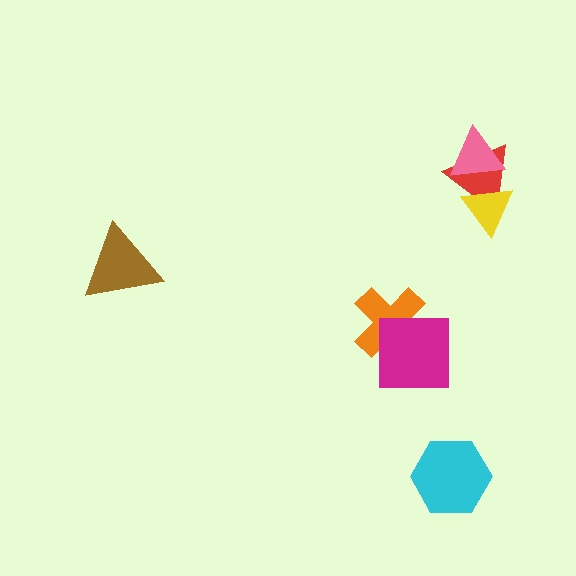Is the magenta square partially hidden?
No, no other shape covers it.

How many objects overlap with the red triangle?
2 objects overlap with the red triangle.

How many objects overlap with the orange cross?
1 object overlaps with the orange cross.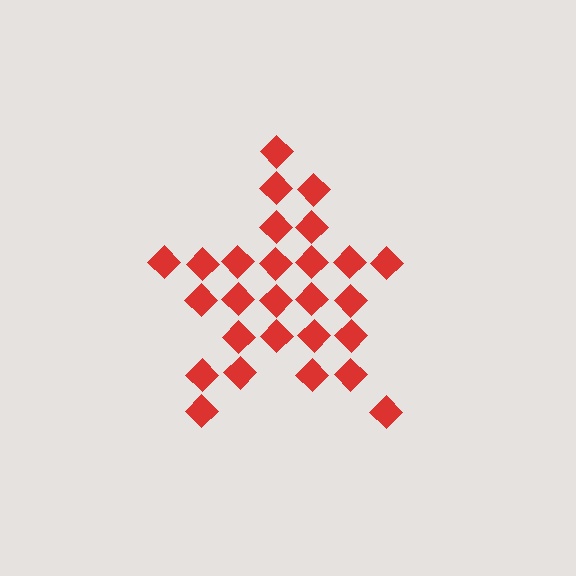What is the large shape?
The large shape is a star.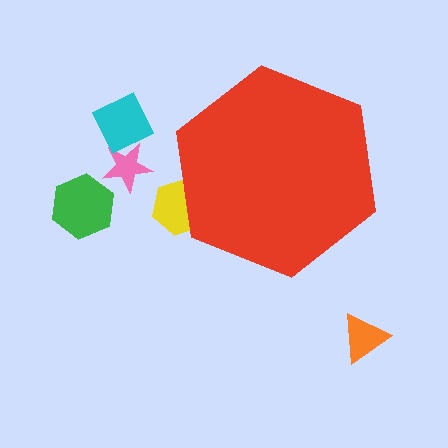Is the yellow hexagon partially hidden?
Yes, the yellow hexagon is partially hidden behind the red hexagon.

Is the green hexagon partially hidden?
No, the green hexagon is fully visible.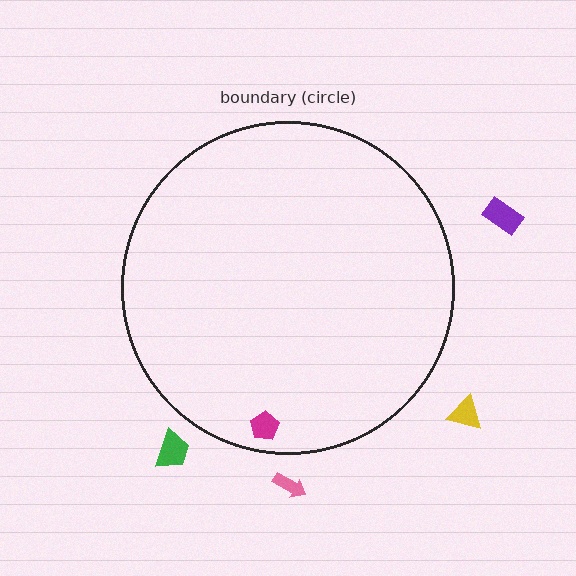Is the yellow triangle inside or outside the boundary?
Outside.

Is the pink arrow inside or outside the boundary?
Outside.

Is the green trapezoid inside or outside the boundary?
Outside.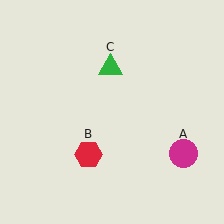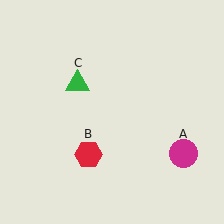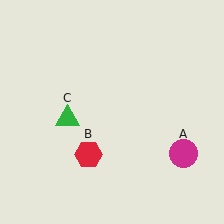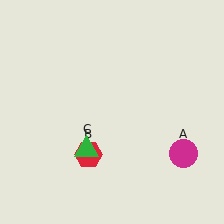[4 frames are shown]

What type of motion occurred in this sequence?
The green triangle (object C) rotated counterclockwise around the center of the scene.